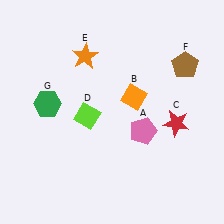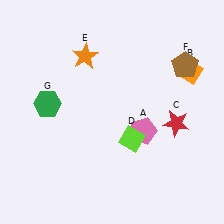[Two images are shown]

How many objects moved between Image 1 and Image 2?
2 objects moved between the two images.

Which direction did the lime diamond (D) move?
The lime diamond (D) moved right.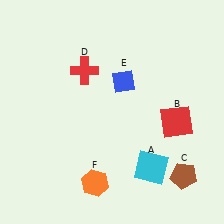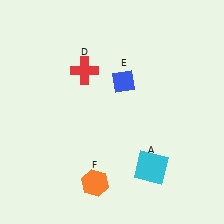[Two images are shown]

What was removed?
The red square (B), the brown pentagon (C) were removed in Image 2.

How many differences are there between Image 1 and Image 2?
There are 2 differences between the two images.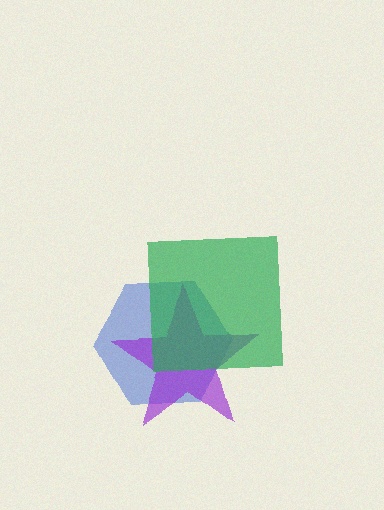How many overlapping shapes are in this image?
There are 3 overlapping shapes in the image.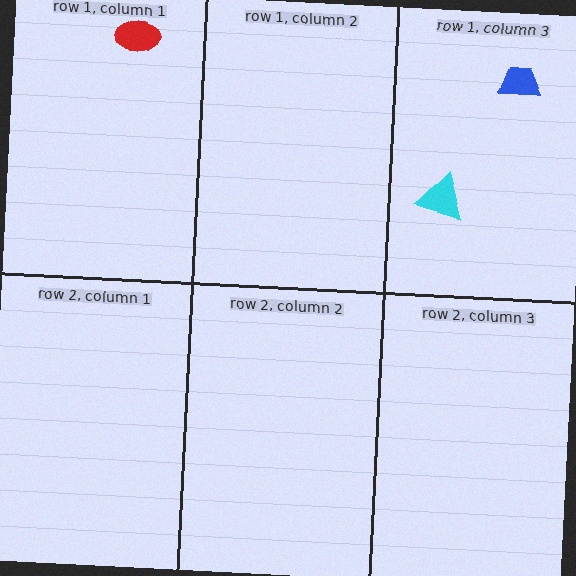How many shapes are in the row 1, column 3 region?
2.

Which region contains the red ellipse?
The row 1, column 1 region.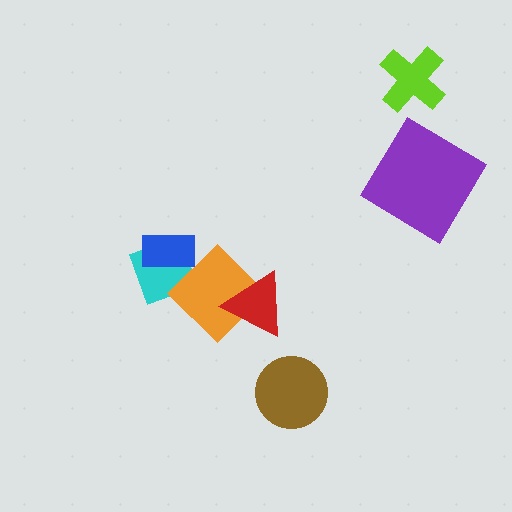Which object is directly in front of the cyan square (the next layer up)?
The orange diamond is directly in front of the cyan square.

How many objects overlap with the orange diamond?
3 objects overlap with the orange diamond.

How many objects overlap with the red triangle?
1 object overlaps with the red triangle.